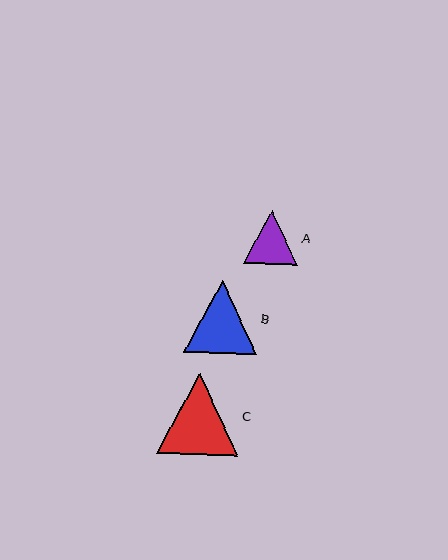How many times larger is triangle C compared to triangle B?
Triangle C is approximately 1.1 times the size of triangle B.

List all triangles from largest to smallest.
From largest to smallest: C, B, A.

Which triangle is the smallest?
Triangle A is the smallest with a size of approximately 54 pixels.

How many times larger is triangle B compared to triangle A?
Triangle B is approximately 1.4 times the size of triangle A.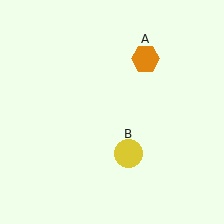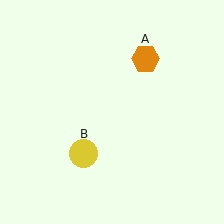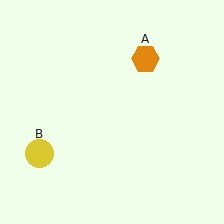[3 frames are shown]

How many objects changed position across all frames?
1 object changed position: yellow circle (object B).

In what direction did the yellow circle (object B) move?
The yellow circle (object B) moved left.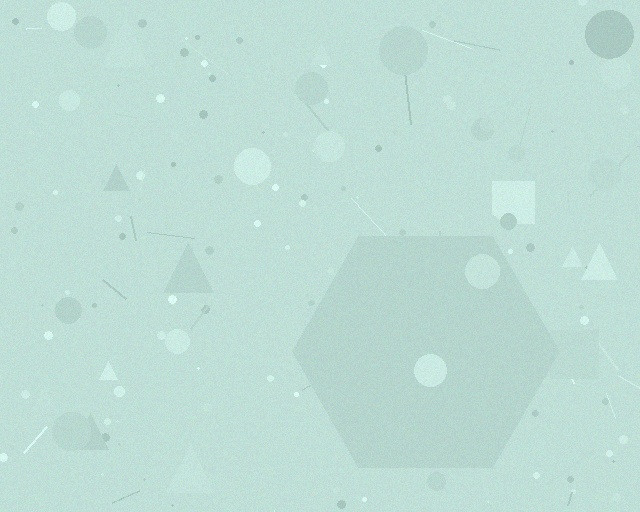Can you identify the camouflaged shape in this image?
The camouflaged shape is a hexagon.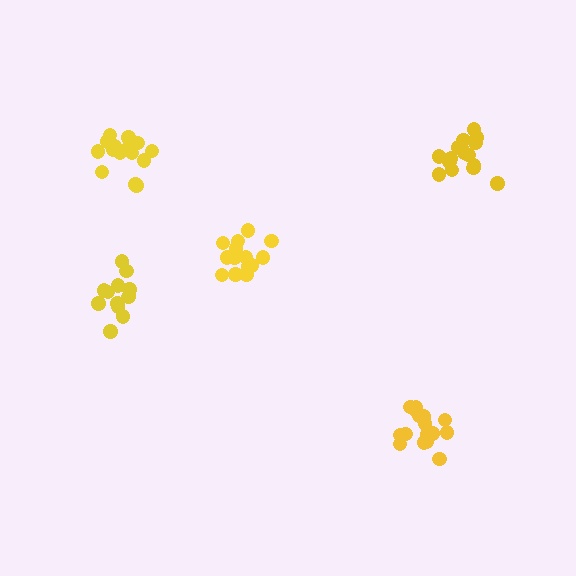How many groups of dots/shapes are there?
There are 5 groups.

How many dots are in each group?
Group 1: 16 dots, Group 2: 14 dots, Group 3: 15 dots, Group 4: 17 dots, Group 5: 16 dots (78 total).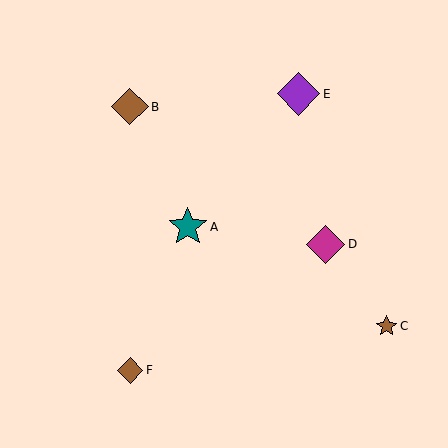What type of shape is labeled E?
Shape E is a purple diamond.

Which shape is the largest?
The purple diamond (labeled E) is the largest.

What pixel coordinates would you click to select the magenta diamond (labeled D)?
Click at (326, 244) to select the magenta diamond D.